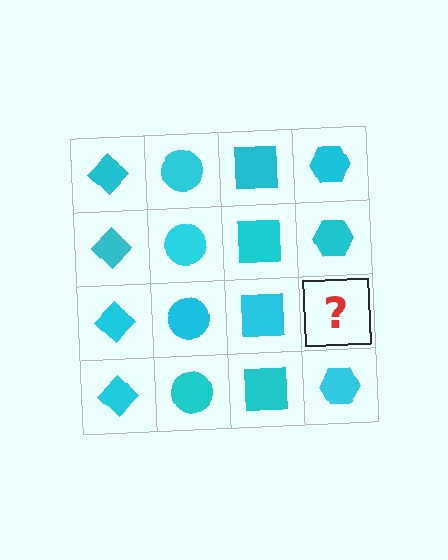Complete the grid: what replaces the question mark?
The question mark should be replaced with a cyan hexagon.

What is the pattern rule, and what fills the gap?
The rule is that each column has a consistent shape. The gap should be filled with a cyan hexagon.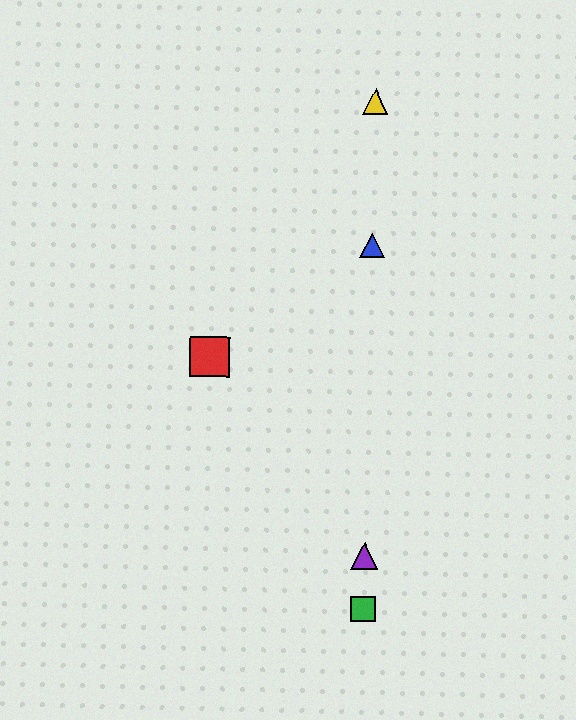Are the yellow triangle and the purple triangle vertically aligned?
Yes, both are at x≈375.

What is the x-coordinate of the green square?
The green square is at x≈363.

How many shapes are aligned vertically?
4 shapes (the blue triangle, the green square, the yellow triangle, the purple triangle) are aligned vertically.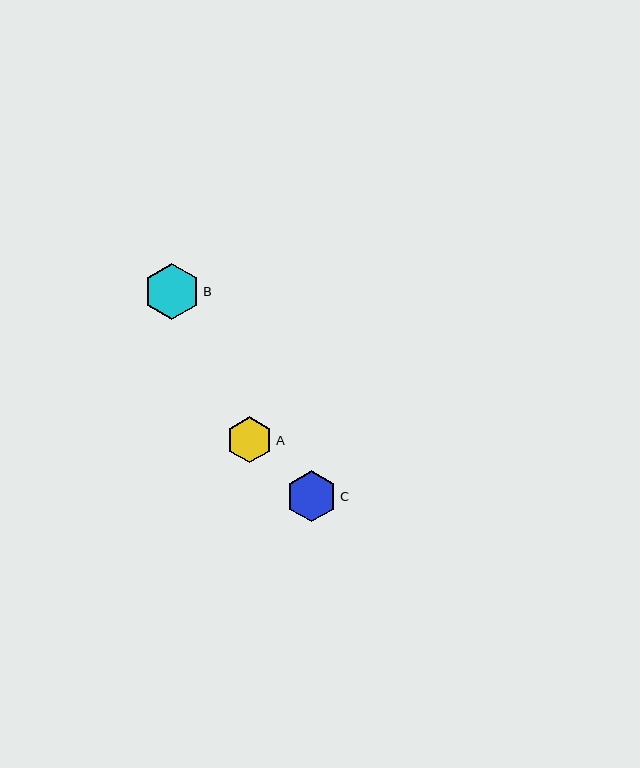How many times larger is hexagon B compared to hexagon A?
Hexagon B is approximately 1.2 times the size of hexagon A.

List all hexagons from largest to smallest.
From largest to smallest: B, C, A.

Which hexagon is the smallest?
Hexagon A is the smallest with a size of approximately 46 pixels.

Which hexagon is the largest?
Hexagon B is the largest with a size of approximately 57 pixels.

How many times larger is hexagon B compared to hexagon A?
Hexagon B is approximately 1.2 times the size of hexagon A.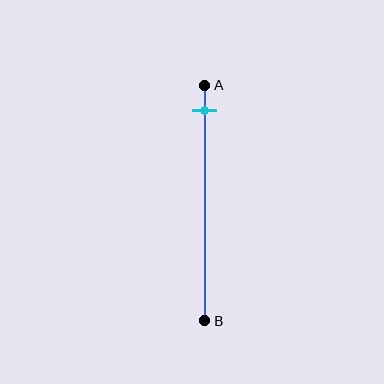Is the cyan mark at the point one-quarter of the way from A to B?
No, the mark is at about 10% from A, not at the 25% one-quarter point.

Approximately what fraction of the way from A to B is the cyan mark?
The cyan mark is approximately 10% of the way from A to B.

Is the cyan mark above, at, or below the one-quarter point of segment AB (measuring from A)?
The cyan mark is above the one-quarter point of segment AB.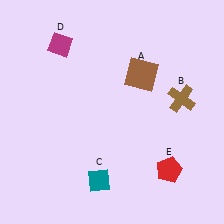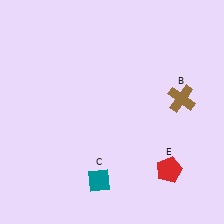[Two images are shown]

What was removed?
The magenta diamond (D), the brown square (A) were removed in Image 2.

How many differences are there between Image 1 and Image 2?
There are 2 differences between the two images.